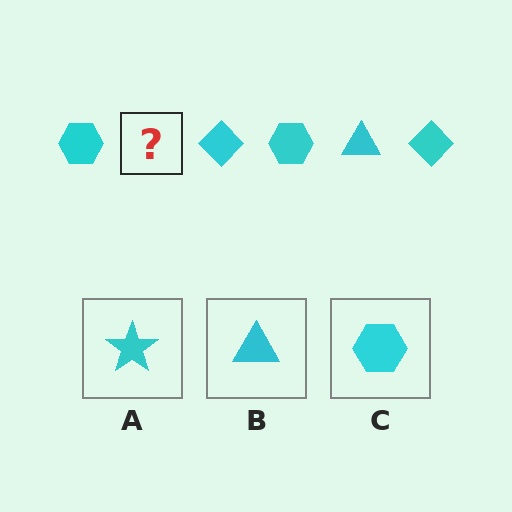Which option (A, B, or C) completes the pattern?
B.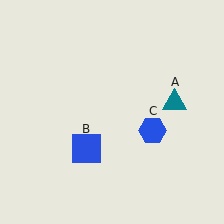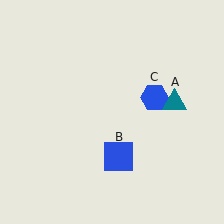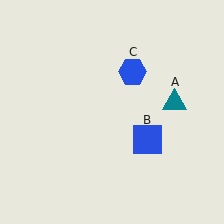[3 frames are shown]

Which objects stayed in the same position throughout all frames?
Teal triangle (object A) remained stationary.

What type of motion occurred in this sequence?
The blue square (object B), blue hexagon (object C) rotated counterclockwise around the center of the scene.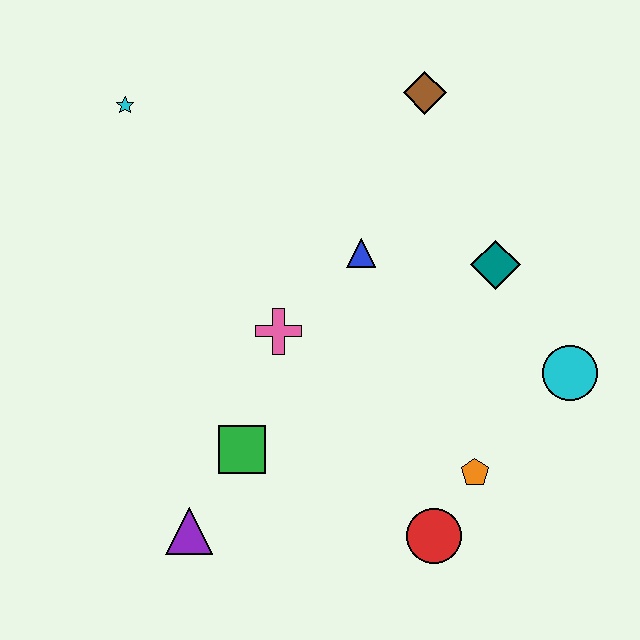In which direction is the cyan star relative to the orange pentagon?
The cyan star is above the orange pentagon.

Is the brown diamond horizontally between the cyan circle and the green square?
Yes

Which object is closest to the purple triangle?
The green square is closest to the purple triangle.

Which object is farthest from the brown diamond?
The purple triangle is farthest from the brown diamond.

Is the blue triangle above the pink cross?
Yes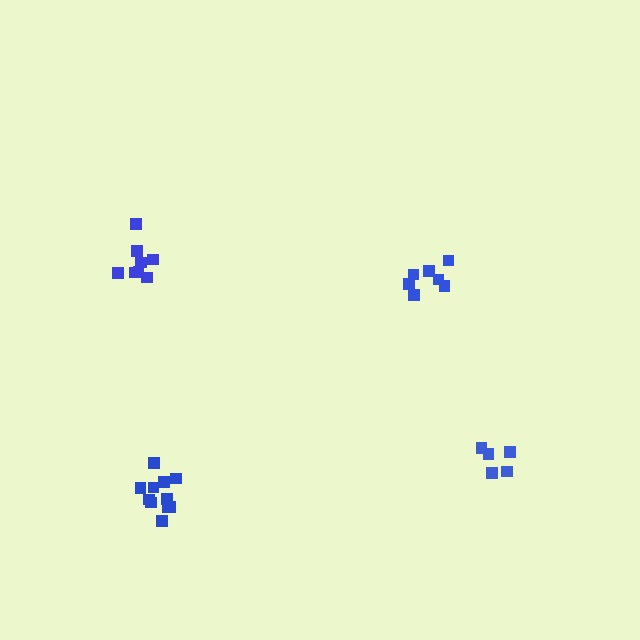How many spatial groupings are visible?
There are 4 spatial groupings.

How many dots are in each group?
Group 1: 8 dots, Group 2: 11 dots, Group 3: 7 dots, Group 4: 5 dots (31 total).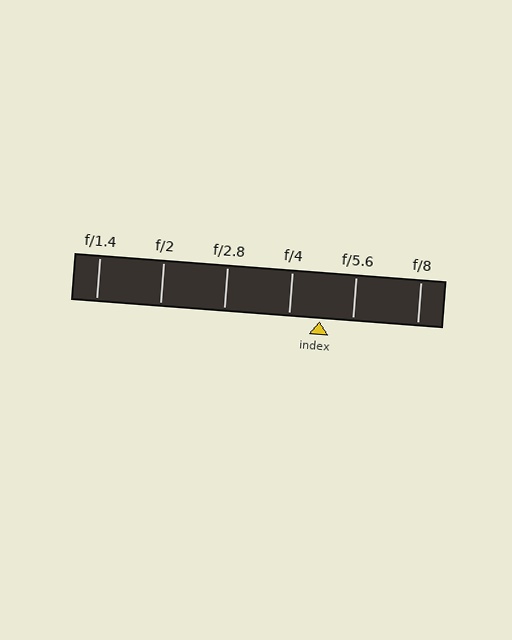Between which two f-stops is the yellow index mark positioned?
The index mark is between f/4 and f/5.6.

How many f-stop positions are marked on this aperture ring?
There are 6 f-stop positions marked.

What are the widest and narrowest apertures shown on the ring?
The widest aperture shown is f/1.4 and the narrowest is f/8.